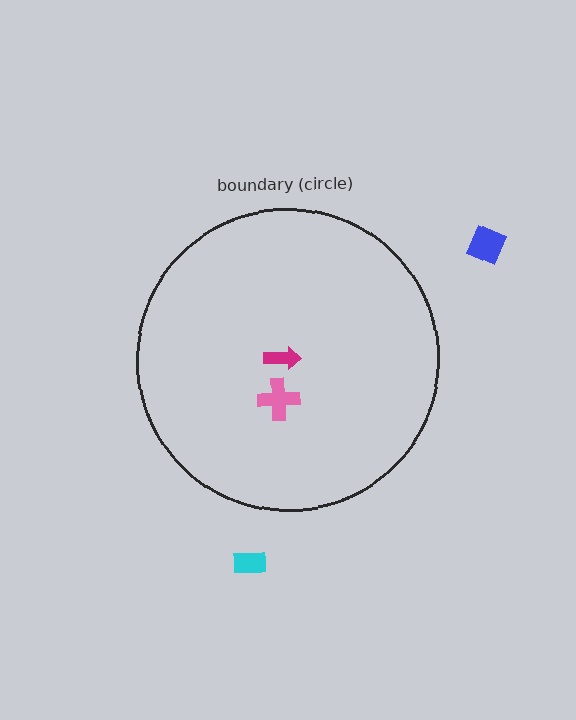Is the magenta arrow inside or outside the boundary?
Inside.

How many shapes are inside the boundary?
2 inside, 2 outside.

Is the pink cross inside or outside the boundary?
Inside.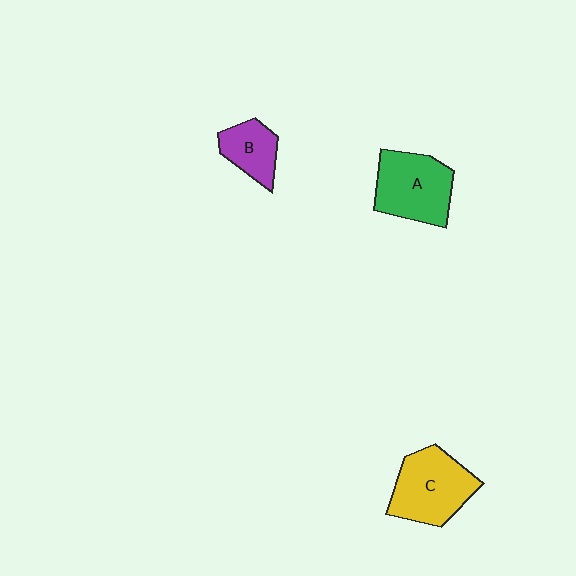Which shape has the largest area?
Shape C (yellow).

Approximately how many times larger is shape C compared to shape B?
Approximately 1.8 times.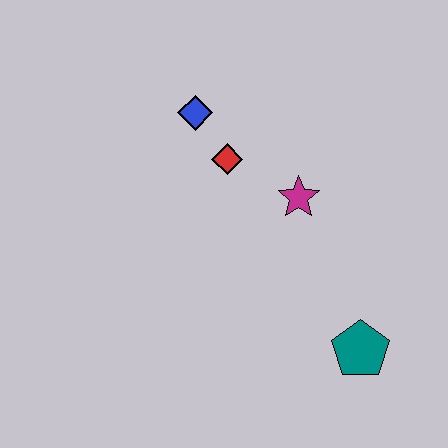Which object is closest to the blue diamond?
The red diamond is closest to the blue diamond.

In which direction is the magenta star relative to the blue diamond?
The magenta star is to the right of the blue diamond.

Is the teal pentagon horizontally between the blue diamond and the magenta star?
No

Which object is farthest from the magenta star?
The teal pentagon is farthest from the magenta star.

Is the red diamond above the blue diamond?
No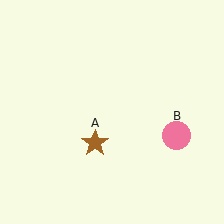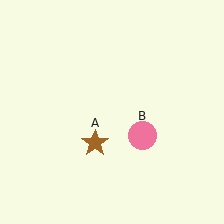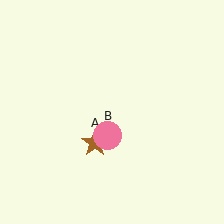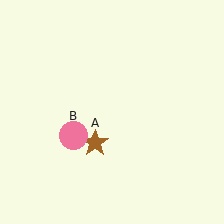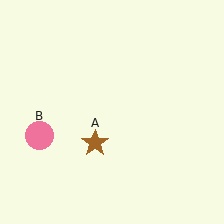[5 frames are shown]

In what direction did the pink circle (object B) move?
The pink circle (object B) moved left.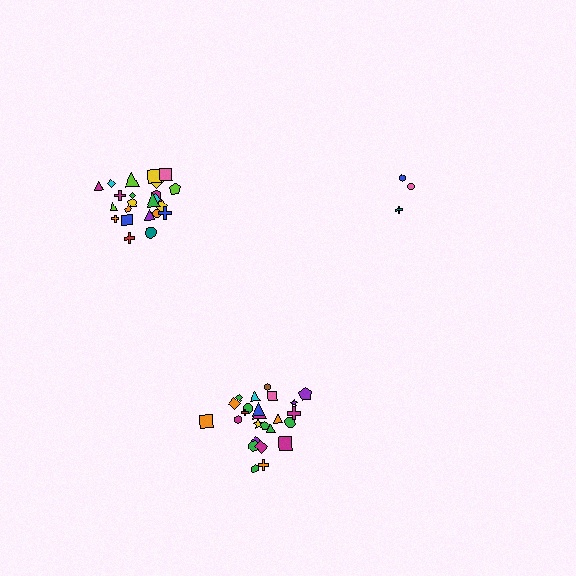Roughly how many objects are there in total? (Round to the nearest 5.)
Roughly 55 objects in total.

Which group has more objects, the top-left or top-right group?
The top-left group.